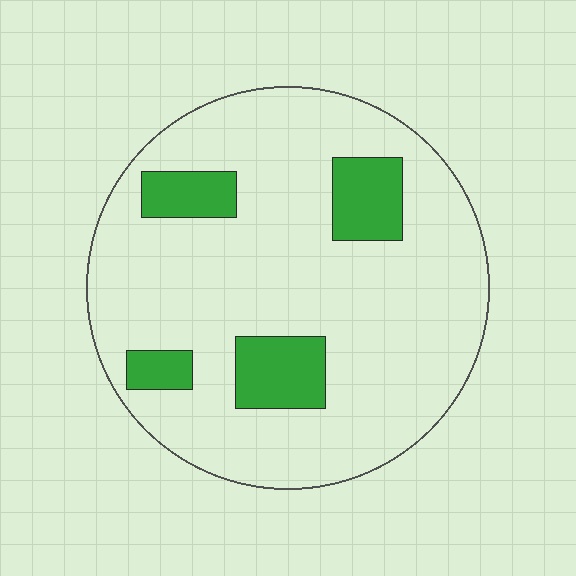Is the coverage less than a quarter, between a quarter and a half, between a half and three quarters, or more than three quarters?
Less than a quarter.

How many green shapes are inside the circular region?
4.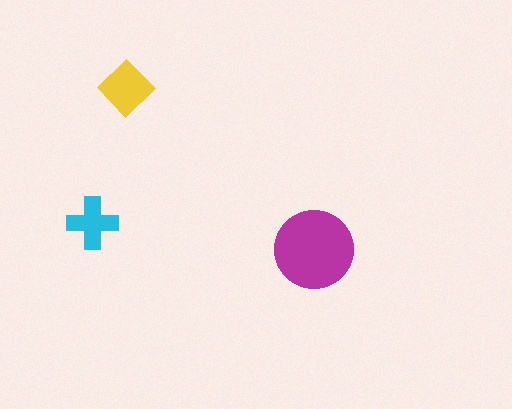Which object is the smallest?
The cyan cross.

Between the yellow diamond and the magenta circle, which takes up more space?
The magenta circle.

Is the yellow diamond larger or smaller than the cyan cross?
Larger.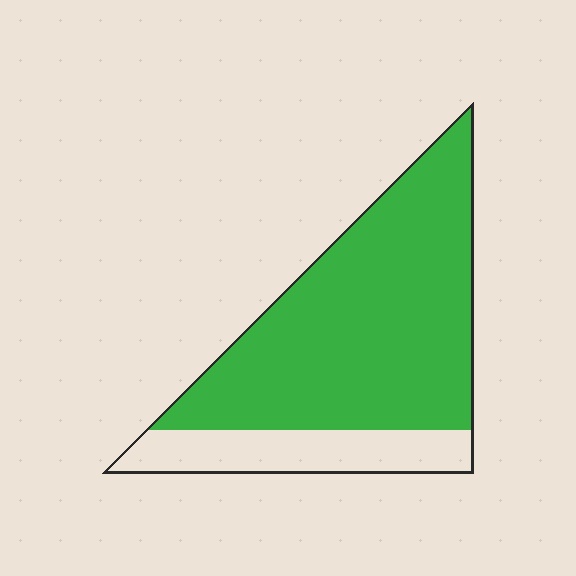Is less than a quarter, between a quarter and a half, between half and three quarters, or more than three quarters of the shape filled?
More than three quarters.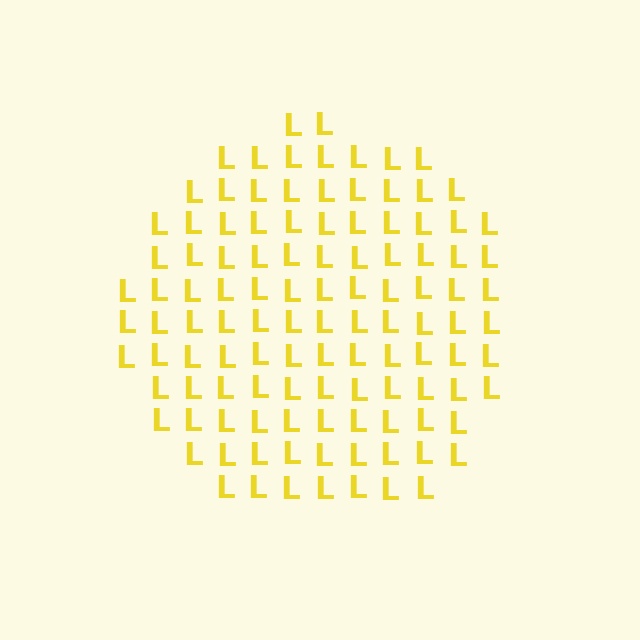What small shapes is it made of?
It is made of small letter L's.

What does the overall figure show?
The overall figure shows a circle.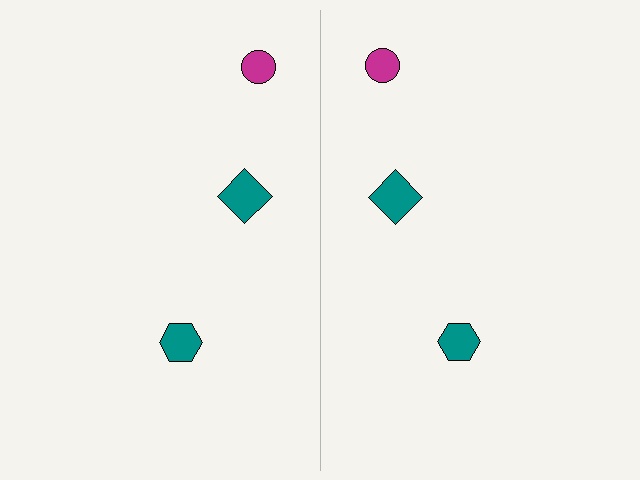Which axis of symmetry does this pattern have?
The pattern has a vertical axis of symmetry running through the center of the image.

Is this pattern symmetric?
Yes, this pattern has bilateral (reflection) symmetry.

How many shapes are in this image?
There are 6 shapes in this image.